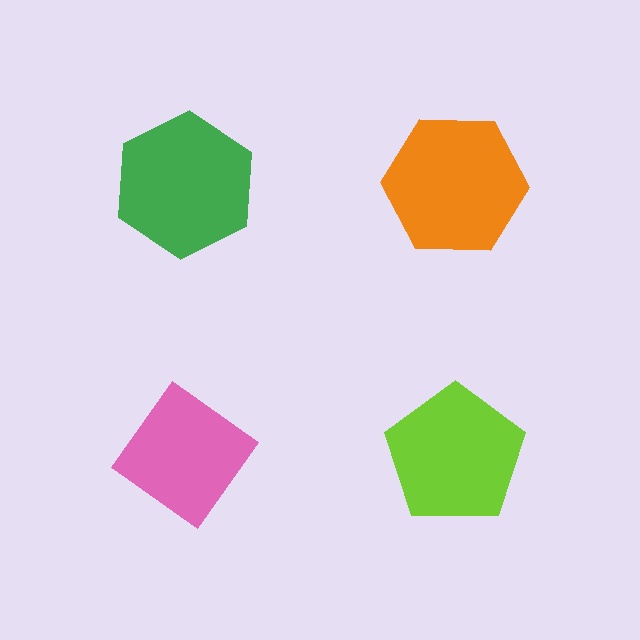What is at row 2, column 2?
A lime pentagon.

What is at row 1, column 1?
A green hexagon.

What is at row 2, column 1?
A pink diamond.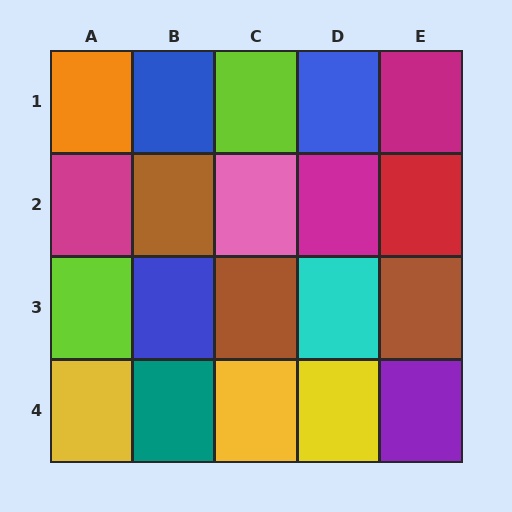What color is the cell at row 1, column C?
Lime.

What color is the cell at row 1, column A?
Orange.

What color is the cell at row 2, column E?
Red.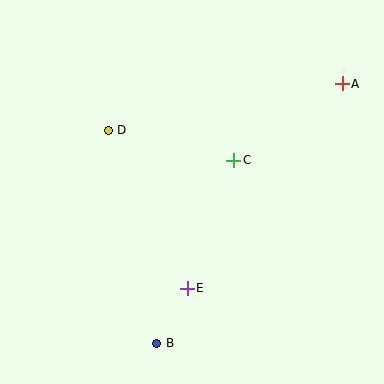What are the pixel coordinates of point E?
Point E is at (187, 288).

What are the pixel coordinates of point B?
Point B is at (157, 343).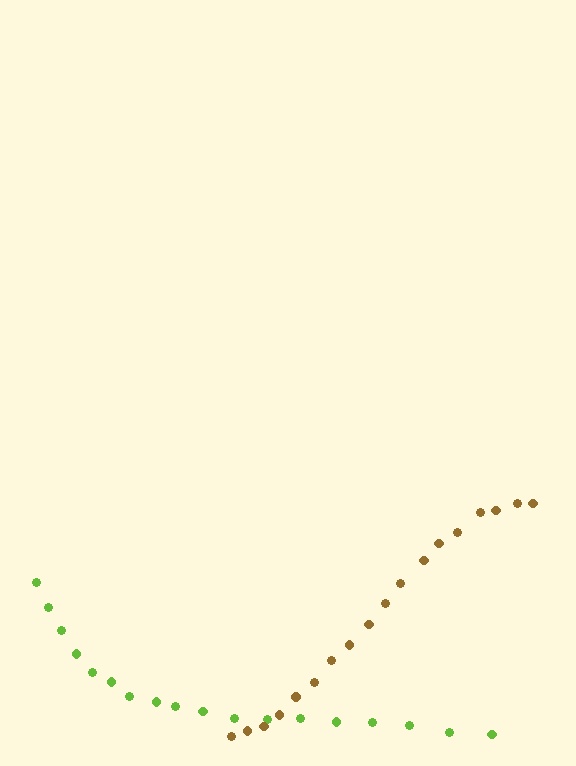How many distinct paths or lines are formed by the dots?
There are 2 distinct paths.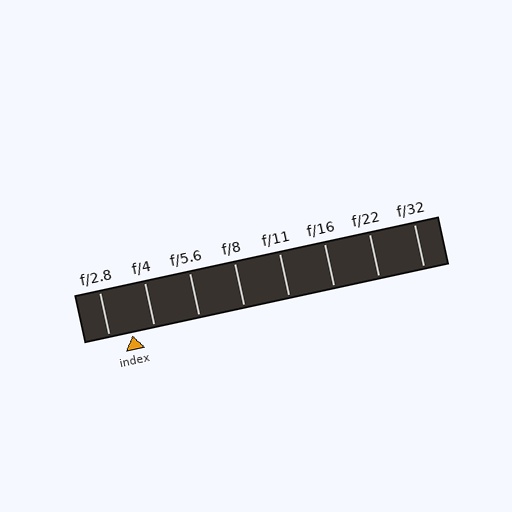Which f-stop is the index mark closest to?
The index mark is closest to f/4.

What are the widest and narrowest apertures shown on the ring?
The widest aperture shown is f/2.8 and the narrowest is f/32.